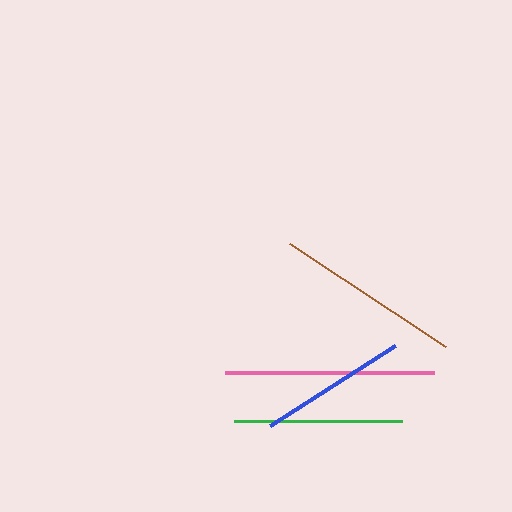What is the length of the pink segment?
The pink segment is approximately 209 pixels long.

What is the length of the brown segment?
The brown segment is approximately 187 pixels long.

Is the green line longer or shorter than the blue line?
The green line is longer than the blue line.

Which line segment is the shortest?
The blue line is the shortest at approximately 148 pixels.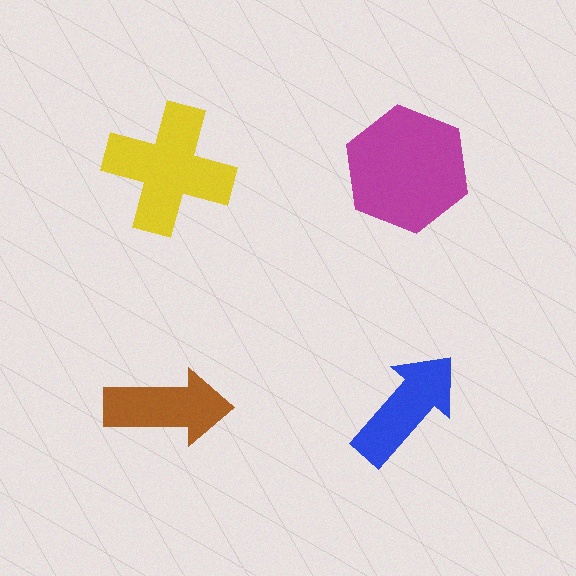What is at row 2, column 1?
A brown arrow.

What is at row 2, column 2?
A blue arrow.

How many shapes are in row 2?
2 shapes.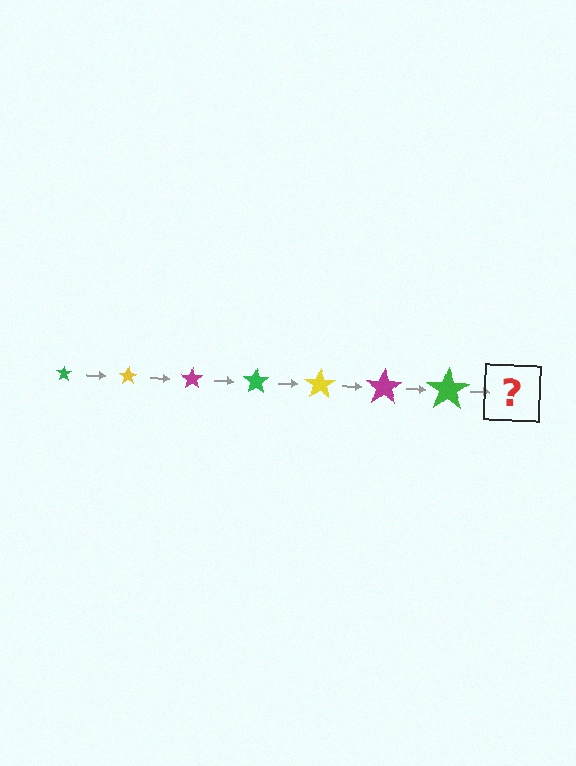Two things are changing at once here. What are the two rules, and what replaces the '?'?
The two rules are that the star grows larger each step and the color cycles through green, yellow, and magenta. The '?' should be a yellow star, larger than the previous one.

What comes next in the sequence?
The next element should be a yellow star, larger than the previous one.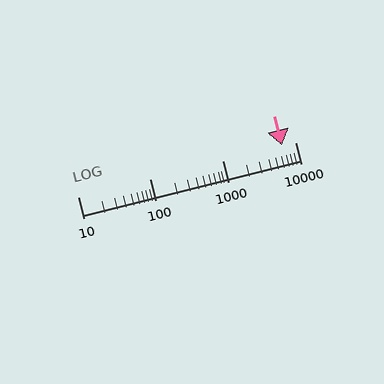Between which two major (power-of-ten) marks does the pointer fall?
The pointer is between 1000 and 10000.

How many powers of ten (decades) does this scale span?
The scale spans 3 decades, from 10 to 10000.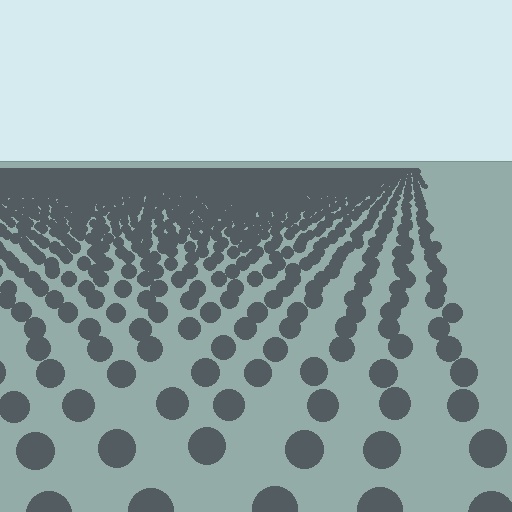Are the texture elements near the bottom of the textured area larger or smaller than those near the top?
Larger. Near the bottom, elements are closer to the viewer and appear at a bigger on-screen size.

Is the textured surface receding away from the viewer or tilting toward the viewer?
The surface is receding away from the viewer. Texture elements get smaller and denser toward the top.